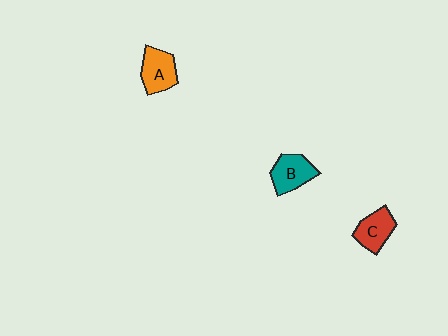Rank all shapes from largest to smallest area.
From largest to smallest: A (orange), B (teal), C (red).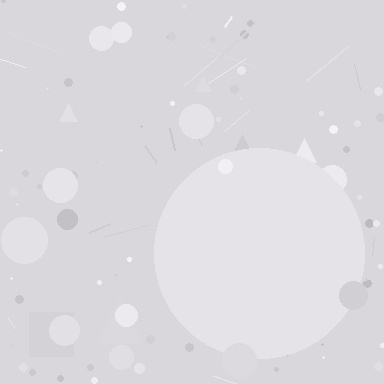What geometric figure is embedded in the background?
A circle is embedded in the background.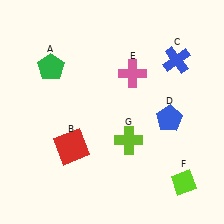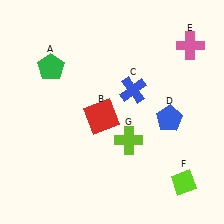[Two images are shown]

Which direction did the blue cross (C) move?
The blue cross (C) moved left.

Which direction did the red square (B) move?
The red square (B) moved right.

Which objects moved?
The objects that moved are: the red square (B), the blue cross (C), the pink cross (E).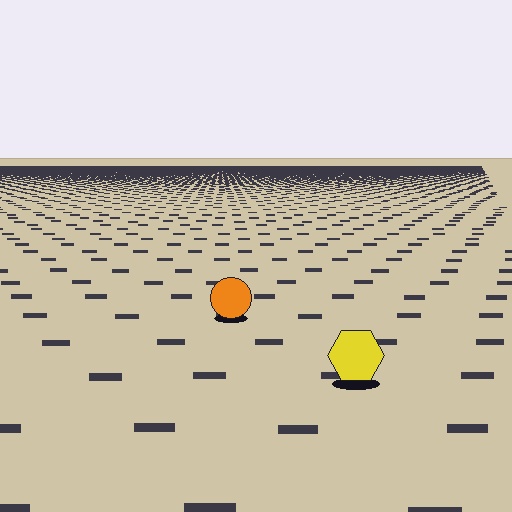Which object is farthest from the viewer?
The orange circle is farthest from the viewer. It appears smaller and the ground texture around it is denser.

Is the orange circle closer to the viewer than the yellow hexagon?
No. The yellow hexagon is closer — you can tell from the texture gradient: the ground texture is coarser near it.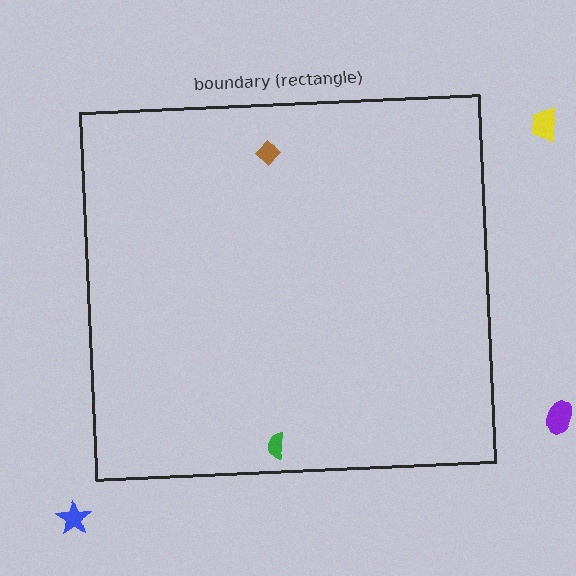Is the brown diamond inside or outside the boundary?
Inside.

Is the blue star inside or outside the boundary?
Outside.